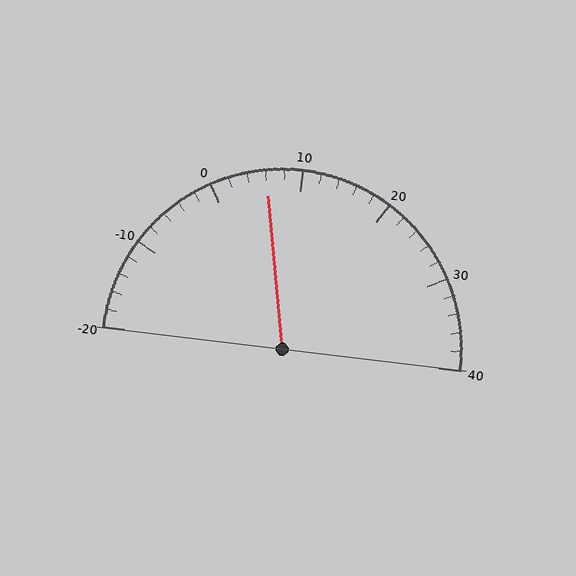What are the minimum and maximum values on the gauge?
The gauge ranges from -20 to 40.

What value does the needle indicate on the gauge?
The needle indicates approximately 6.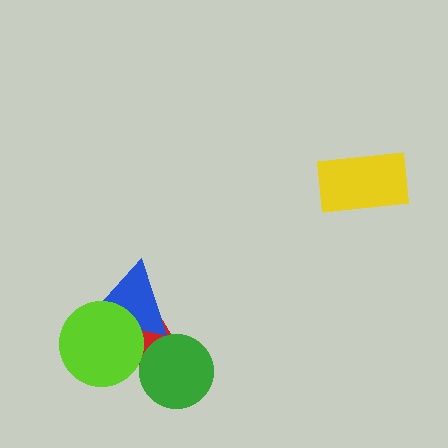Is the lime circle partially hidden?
No, no other shape covers it.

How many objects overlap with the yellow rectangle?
0 objects overlap with the yellow rectangle.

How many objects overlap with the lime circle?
2 objects overlap with the lime circle.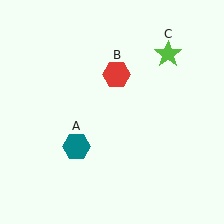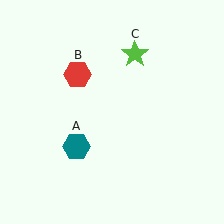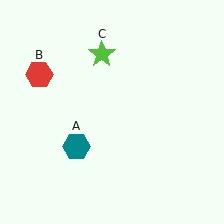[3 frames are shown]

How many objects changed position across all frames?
2 objects changed position: red hexagon (object B), lime star (object C).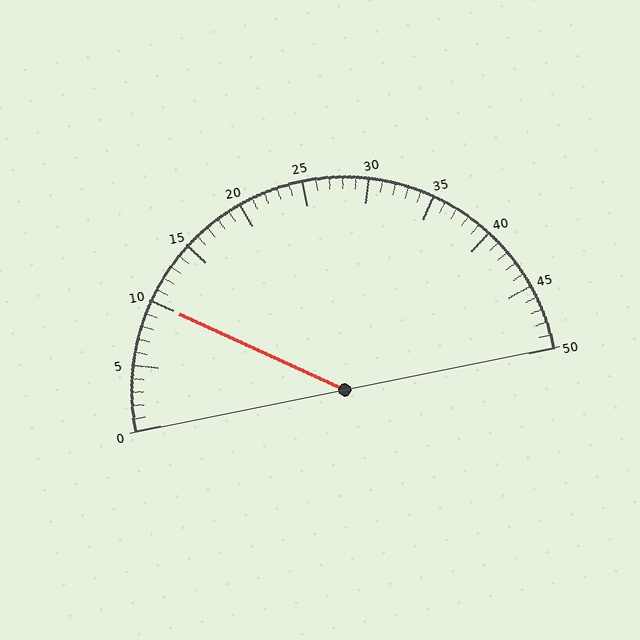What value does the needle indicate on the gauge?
The needle indicates approximately 10.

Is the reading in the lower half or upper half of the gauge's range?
The reading is in the lower half of the range (0 to 50).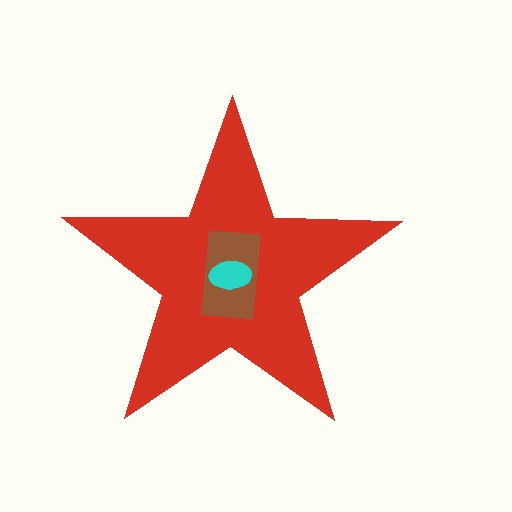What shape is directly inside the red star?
The brown rectangle.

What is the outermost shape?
The red star.